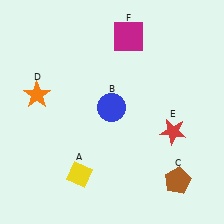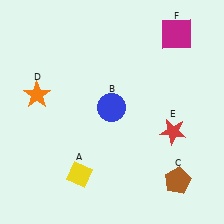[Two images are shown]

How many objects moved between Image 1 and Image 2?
1 object moved between the two images.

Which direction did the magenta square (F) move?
The magenta square (F) moved right.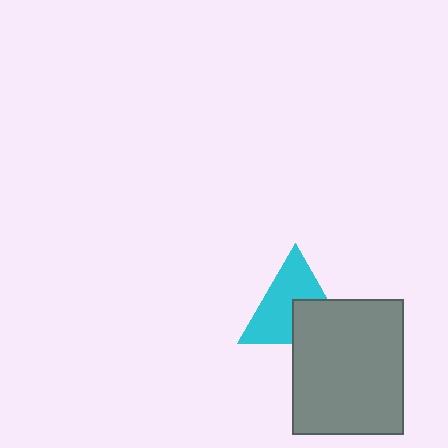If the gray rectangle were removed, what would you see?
You would see the complete cyan triangle.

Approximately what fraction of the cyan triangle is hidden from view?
Roughly 37% of the cyan triangle is hidden behind the gray rectangle.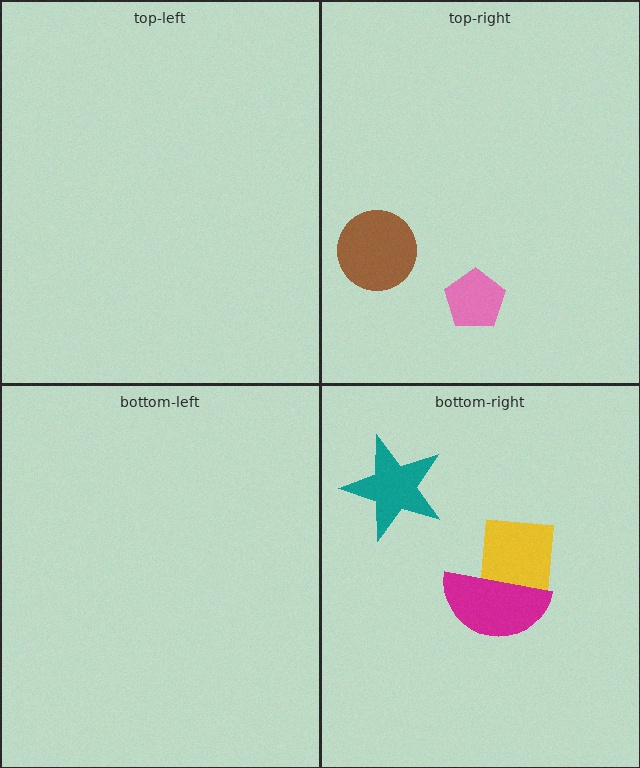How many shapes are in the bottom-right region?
3.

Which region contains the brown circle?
The top-right region.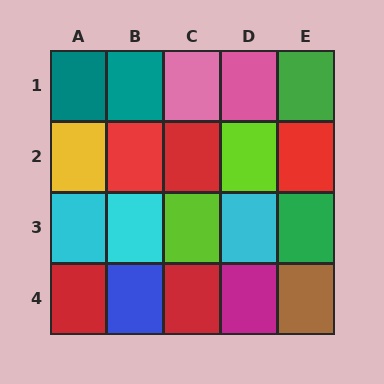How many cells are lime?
2 cells are lime.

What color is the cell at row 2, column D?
Lime.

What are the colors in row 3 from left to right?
Cyan, cyan, lime, cyan, green.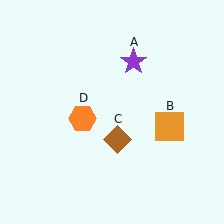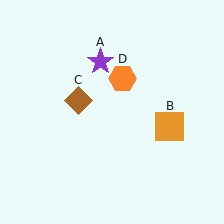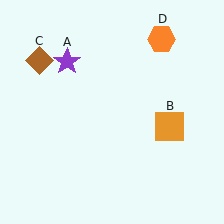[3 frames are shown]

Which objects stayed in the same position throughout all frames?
Orange square (object B) remained stationary.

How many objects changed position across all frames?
3 objects changed position: purple star (object A), brown diamond (object C), orange hexagon (object D).